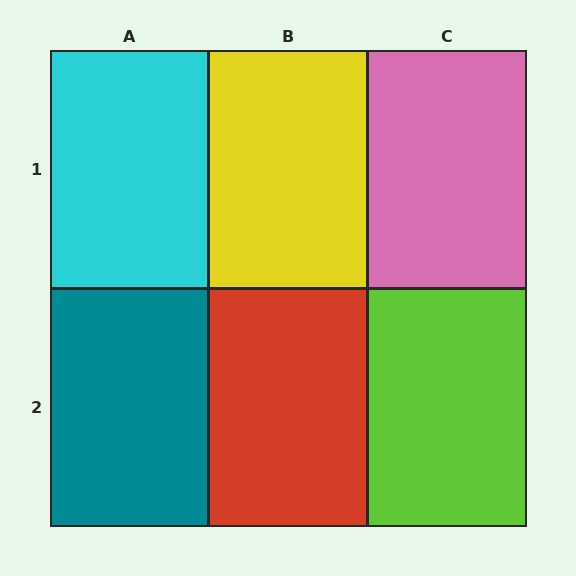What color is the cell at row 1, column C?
Pink.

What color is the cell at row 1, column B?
Yellow.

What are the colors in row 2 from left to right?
Teal, red, lime.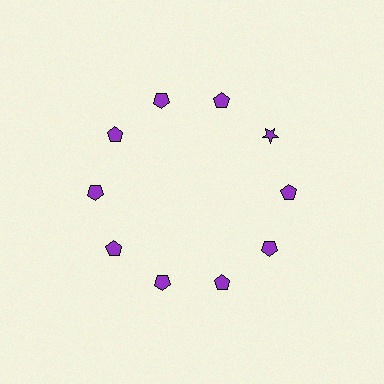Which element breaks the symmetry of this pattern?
The purple star at roughly the 2 o'clock position breaks the symmetry. All other shapes are purple pentagons.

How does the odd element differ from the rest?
It has a different shape: star instead of pentagon.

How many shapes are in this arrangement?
There are 10 shapes arranged in a ring pattern.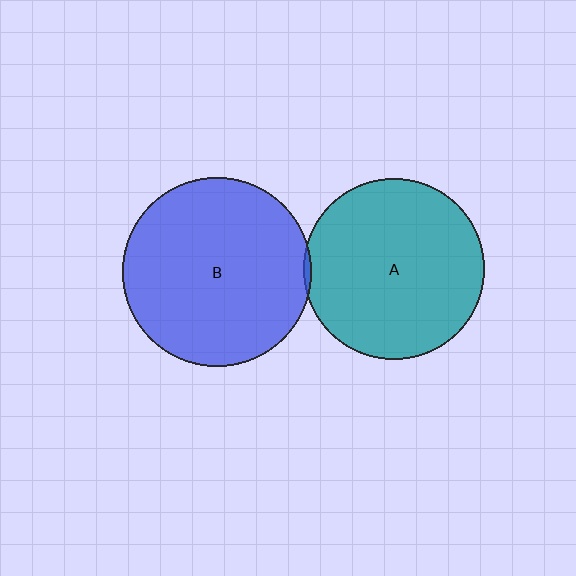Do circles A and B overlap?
Yes.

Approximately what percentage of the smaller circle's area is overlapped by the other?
Approximately 5%.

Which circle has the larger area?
Circle B (blue).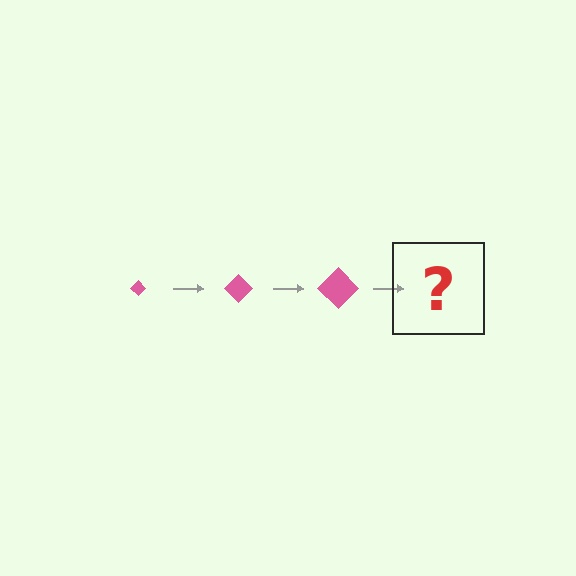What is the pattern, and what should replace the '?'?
The pattern is that the diamond gets progressively larger each step. The '?' should be a pink diamond, larger than the previous one.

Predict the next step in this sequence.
The next step is a pink diamond, larger than the previous one.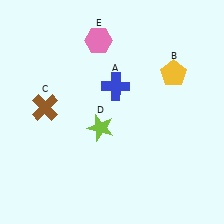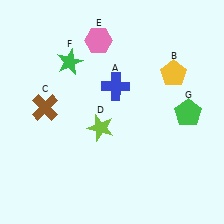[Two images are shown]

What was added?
A green star (F), a green pentagon (G) were added in Image 2.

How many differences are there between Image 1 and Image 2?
There are 2 differences between the two images.